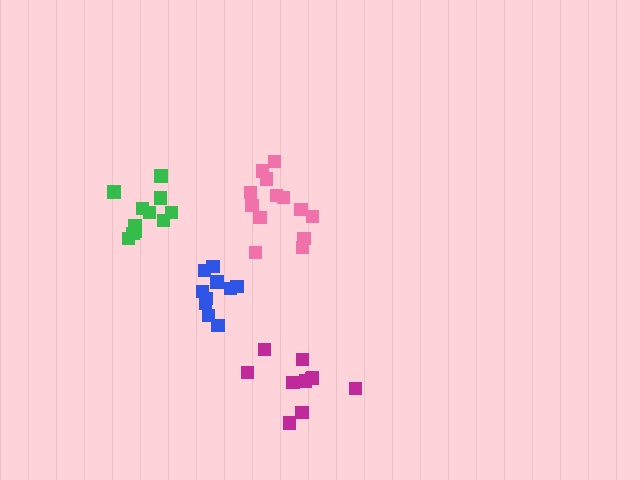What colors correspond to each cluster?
The clusters are colored: blue, magenta, pink, green.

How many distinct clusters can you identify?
There are 4 distinct clusters.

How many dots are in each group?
Group 1: 10 dots, Group 2: 10 dots, Group 3: 13 dots, Group 4: 11 dots (44 total).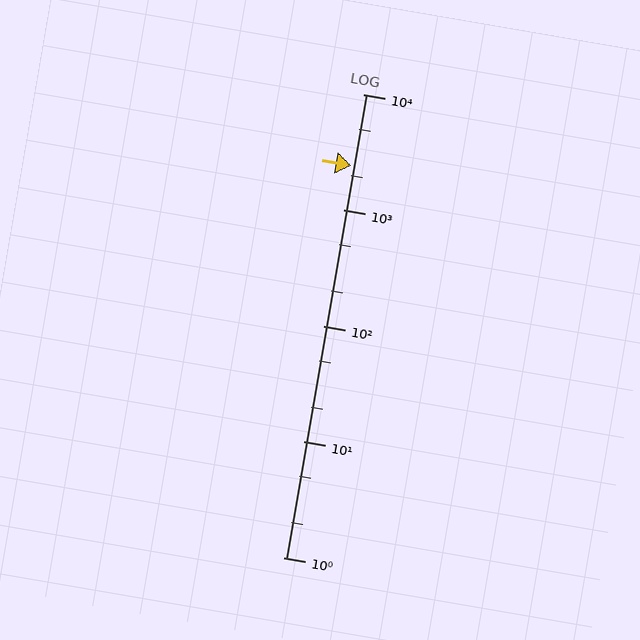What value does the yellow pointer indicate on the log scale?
The pointer indicates approximately 2400.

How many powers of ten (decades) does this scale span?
The scale spans 4 decades, from 1 to 10000.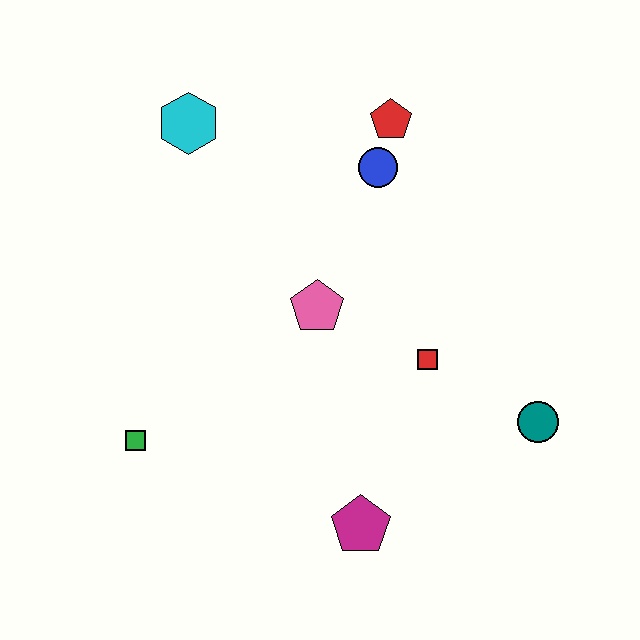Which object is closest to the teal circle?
The red square is closest to the teal circle.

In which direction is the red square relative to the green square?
The red square is to the right of the green square.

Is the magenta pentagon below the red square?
Yes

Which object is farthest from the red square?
The cyan hexagon is farthest from the red square.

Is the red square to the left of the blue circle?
No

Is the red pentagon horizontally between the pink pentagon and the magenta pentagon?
No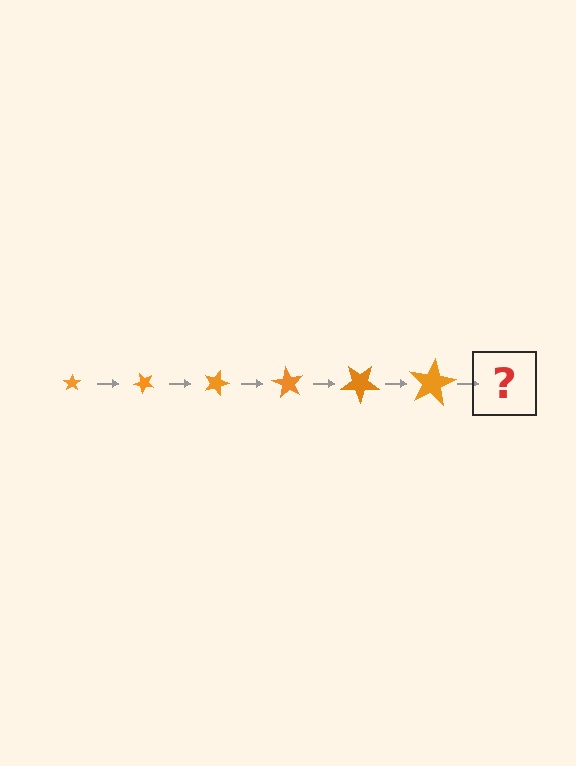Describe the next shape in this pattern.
It should be a star, larger than the previous one and rotated 270 degrees from the start.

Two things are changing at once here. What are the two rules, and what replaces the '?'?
The two rules are that the star grows larger each step and it rotates 45 degrees each step. The '?' should be a star, larger than the previous one and rotated 270 degrees from the start.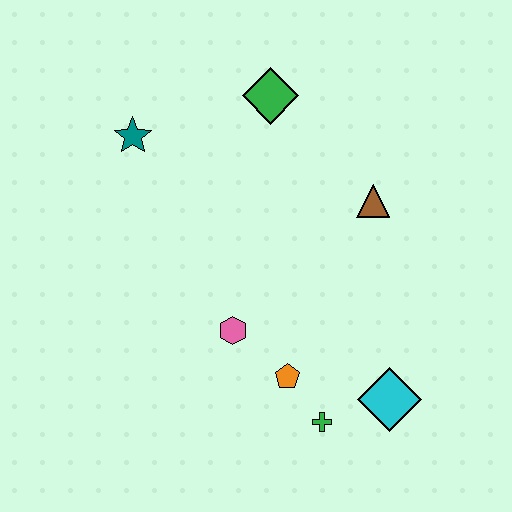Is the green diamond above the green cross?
Yes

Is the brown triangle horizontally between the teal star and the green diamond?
No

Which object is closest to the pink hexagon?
The orange pentagon is closest to the pink hexagon.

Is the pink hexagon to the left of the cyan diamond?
Yes